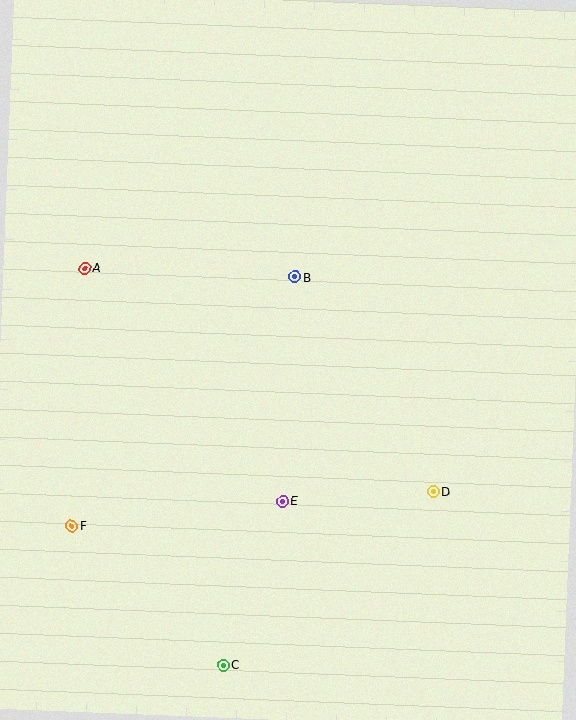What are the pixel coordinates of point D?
Point D is at (433, 491).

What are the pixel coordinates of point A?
Point A is at (85, 268).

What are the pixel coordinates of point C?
Point C is at (223, 665).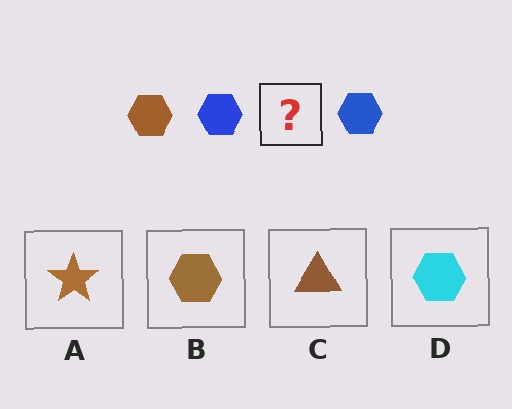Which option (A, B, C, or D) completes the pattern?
B.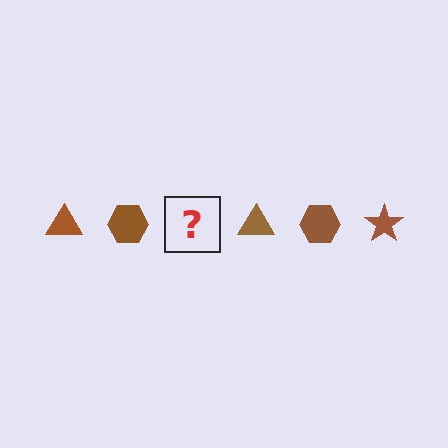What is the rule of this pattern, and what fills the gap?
The rule is that the pattern cycles through triangle, hexagon, star shapes in brown. The gap should be filled with a brown star.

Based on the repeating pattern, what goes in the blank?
The blank should be a brown star.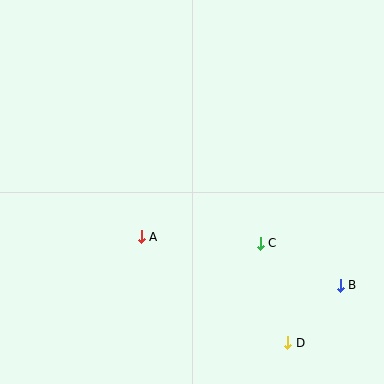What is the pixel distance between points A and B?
The distance between A and B is 205 pixels.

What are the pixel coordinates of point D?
Point D is at (288, 343).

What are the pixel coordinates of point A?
Point A is at (141, 237).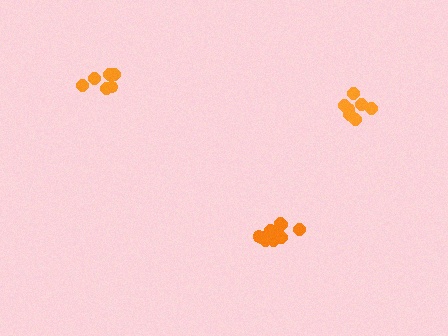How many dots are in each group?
Group 1: 12 dots, Group 2: 7 dots, Group 3: 6 dots (25 total).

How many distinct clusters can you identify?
There are 3 distinct clusters.